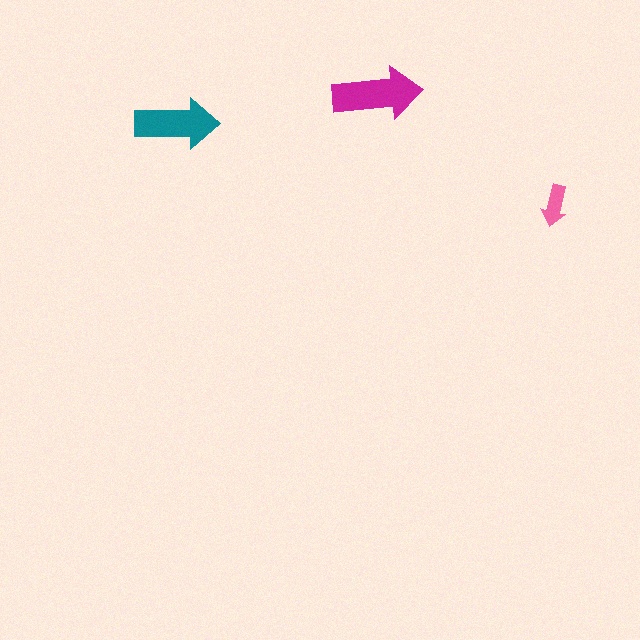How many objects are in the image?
There are 3 objects in the image.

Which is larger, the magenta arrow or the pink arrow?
The magenta one.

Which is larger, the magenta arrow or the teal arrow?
The magenta one.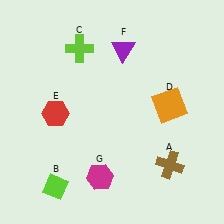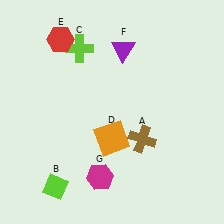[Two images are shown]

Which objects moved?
The objects that moved are: the brown cross (A), the orange square (D), the red hexagon (E).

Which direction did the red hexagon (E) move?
The red hexagon (E) moved up.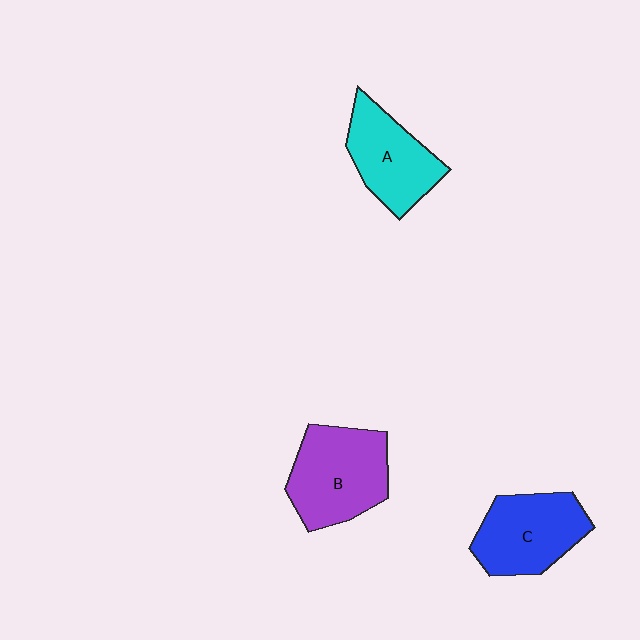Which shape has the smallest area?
Shape A (cyan).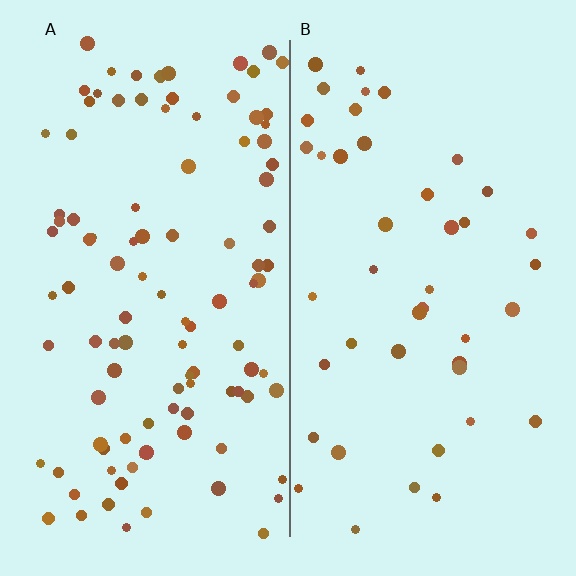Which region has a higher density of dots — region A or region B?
A (the left).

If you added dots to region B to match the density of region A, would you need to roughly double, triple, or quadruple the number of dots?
Approximately double.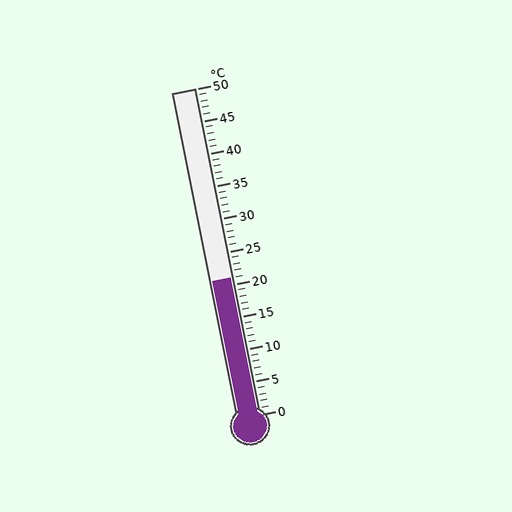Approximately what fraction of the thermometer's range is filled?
The thermometer is filled to approximately 40% of its range.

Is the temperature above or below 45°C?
The temperature is below 45°C.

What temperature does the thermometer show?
The thermometer shows approximately 21°C.